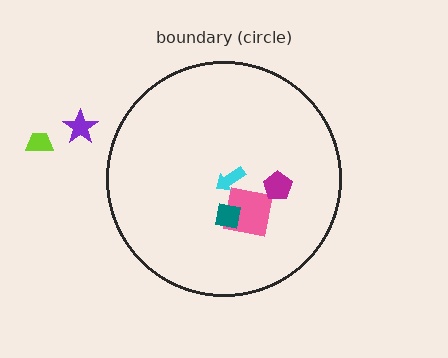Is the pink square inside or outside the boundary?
Inside.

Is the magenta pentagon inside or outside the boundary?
Inside.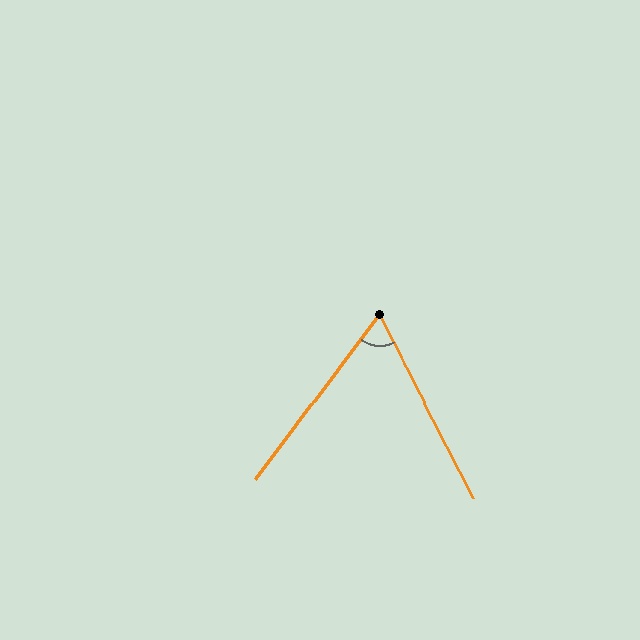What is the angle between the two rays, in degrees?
Approximately 64 degrees.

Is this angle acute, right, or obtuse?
It is acute.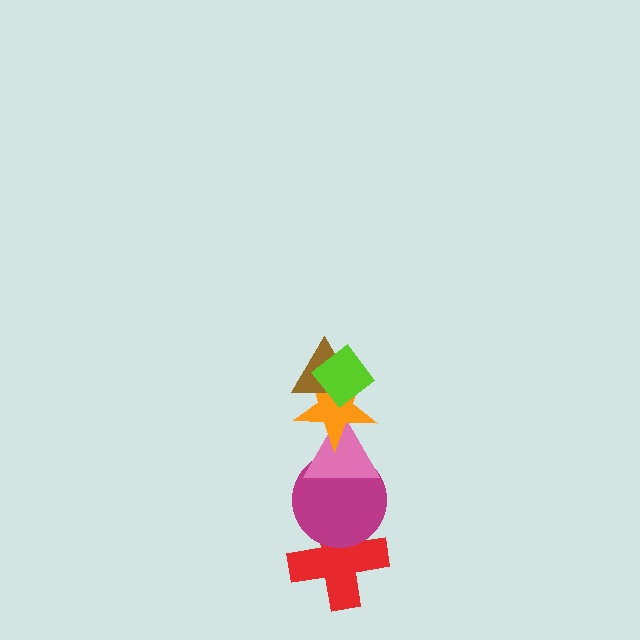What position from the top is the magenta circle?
The magenta circle is 5th from the top.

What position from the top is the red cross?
The red cross is 6th from the top.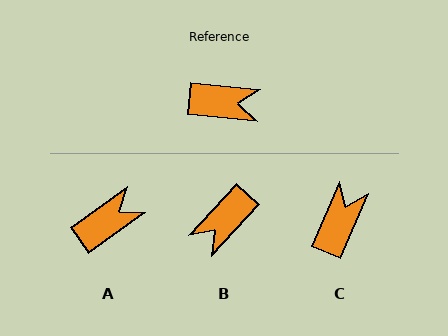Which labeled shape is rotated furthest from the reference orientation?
B, about 127 degrees away.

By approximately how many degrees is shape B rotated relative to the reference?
Approximately 127 degrees clockwise.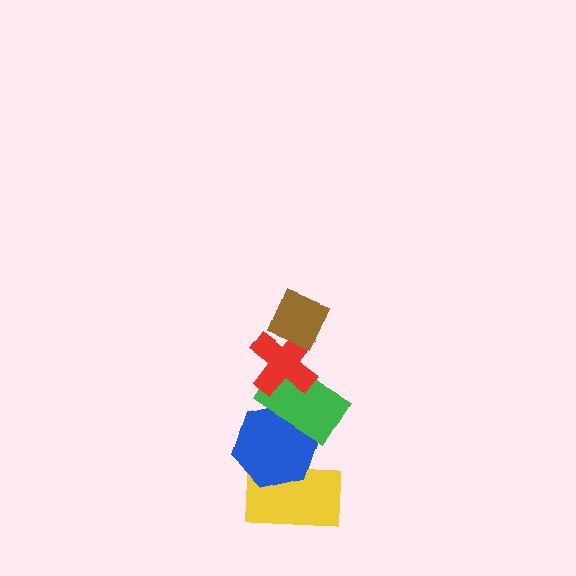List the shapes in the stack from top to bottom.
From top to bottom: the brown diamond, the red cross, the green rectangle, the blue hexagon, the yellow rectangle.